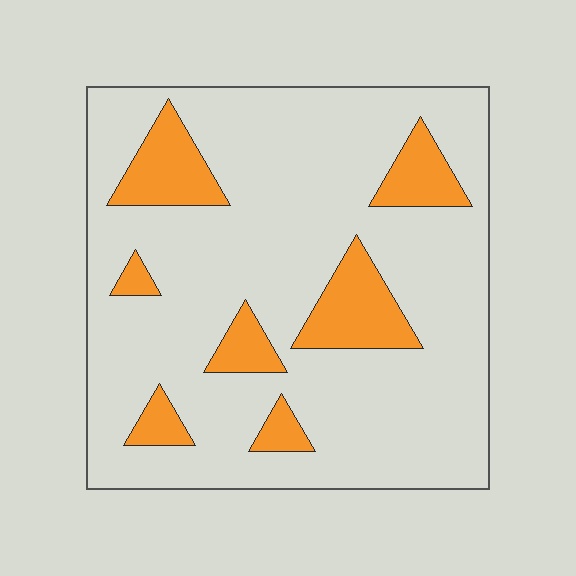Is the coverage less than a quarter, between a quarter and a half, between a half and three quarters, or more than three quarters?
Less than a quarter.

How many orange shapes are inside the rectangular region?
7.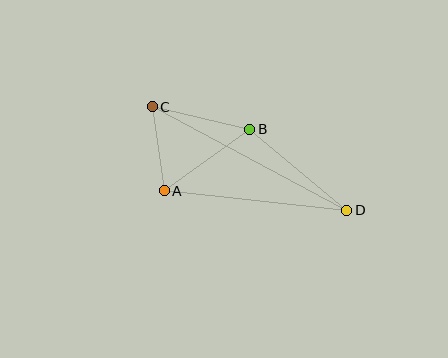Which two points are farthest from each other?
Points C and D are farthest from each other.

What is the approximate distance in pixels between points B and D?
The distance between B and D is approximately 127 pixels.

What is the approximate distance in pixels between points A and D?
The distance between A and D is approximately 183 pixels.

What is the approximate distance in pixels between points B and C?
The distance between B and C is approximately 100 pixels.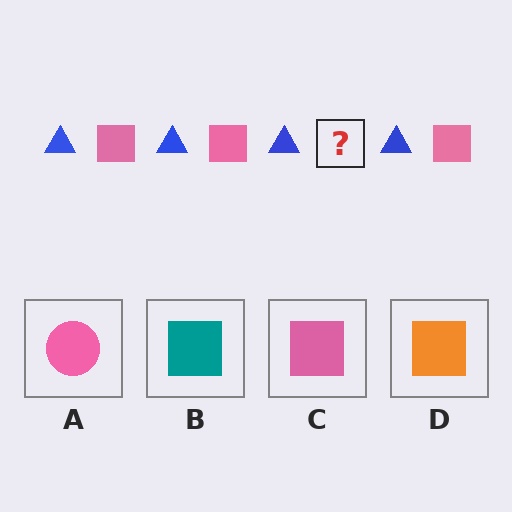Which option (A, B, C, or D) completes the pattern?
C.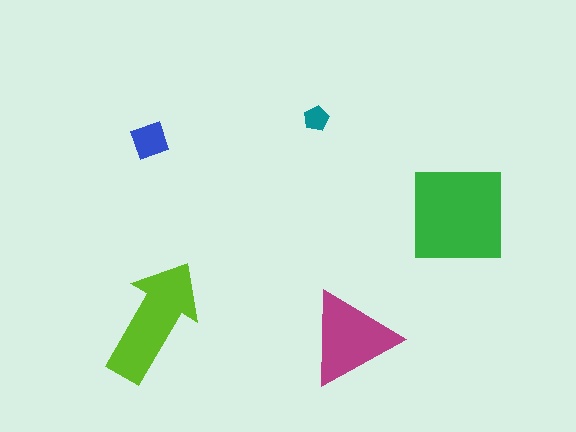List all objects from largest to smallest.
The green square, the lime arrow, the magenta triangle, the blue diamond, the teal pentagon.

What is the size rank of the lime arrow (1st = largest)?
2nd.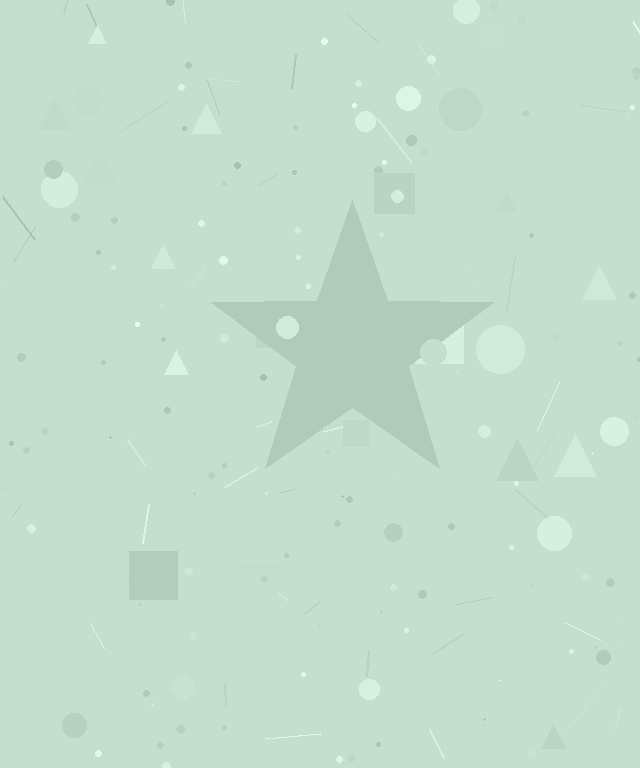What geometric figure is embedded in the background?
A star is embedded in the background.